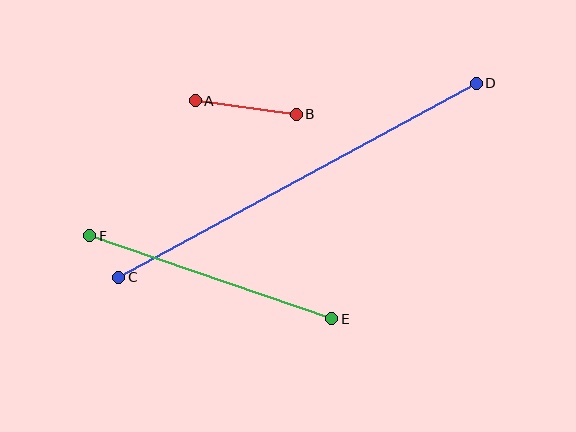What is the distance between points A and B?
The distance is approximately 102 pixels.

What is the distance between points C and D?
The distance is approximately 407 pixels.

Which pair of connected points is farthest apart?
Points C and D are farthest apart.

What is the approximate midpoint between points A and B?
The midpoint is at approximately (246, 108) pixels.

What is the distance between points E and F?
The distance is approximately 256 pixels.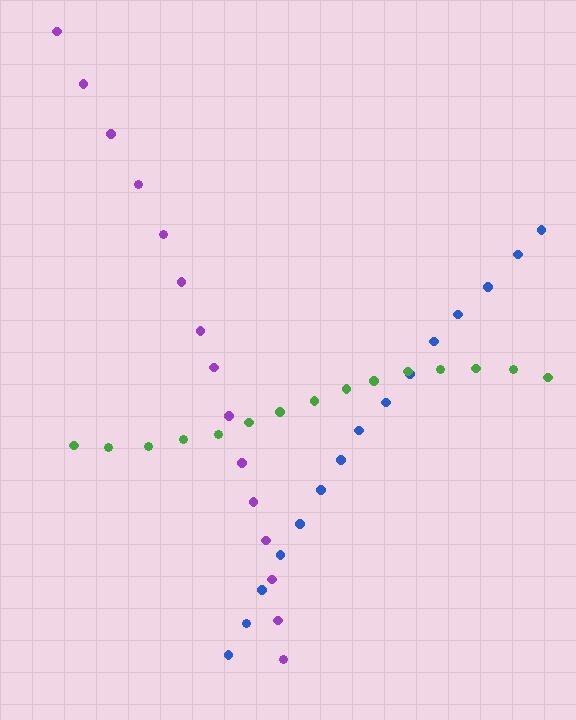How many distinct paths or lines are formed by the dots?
There are 3 distinct paths.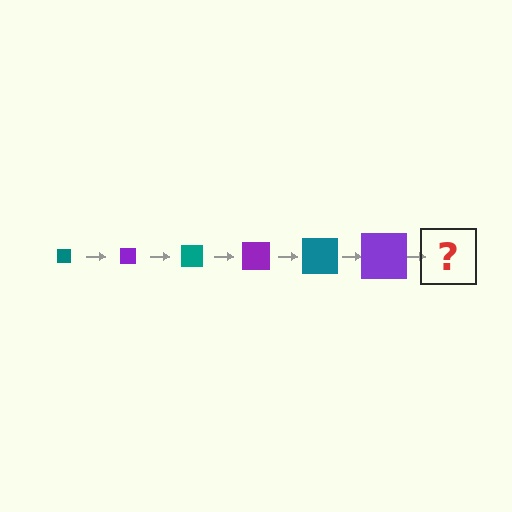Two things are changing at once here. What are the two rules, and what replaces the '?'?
The two rules are that the square grows larger each step and the color cycles through teal and purple. The '?' should be a teal square, larger than the previous one.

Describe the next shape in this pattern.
It should be a teal square, larger than the previous one.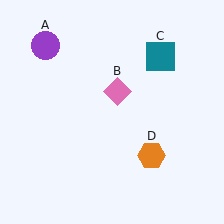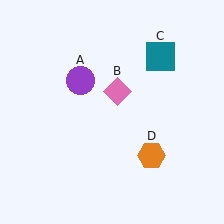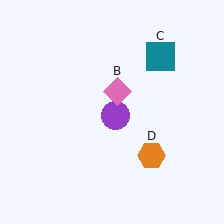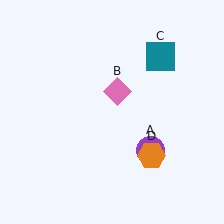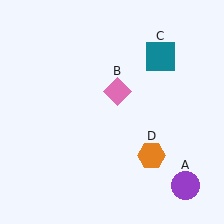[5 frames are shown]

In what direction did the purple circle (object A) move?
The purple circle (object A) moved down and to the right.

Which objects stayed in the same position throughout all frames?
Pink diamond (object B) and teal square (object C) and orange hexagon (object D) remained stationary.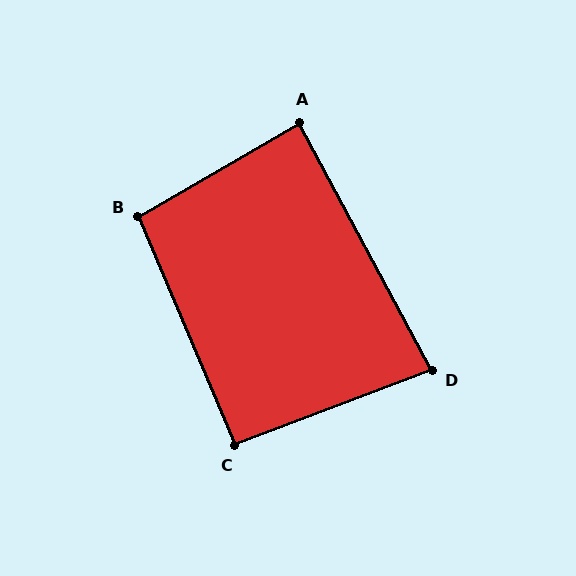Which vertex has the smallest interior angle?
D, at approximately 83 degrees.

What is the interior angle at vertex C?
Approximately 92 degrees (approximately right).